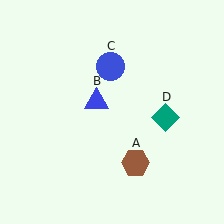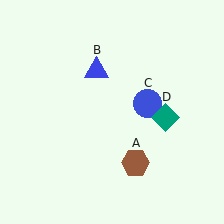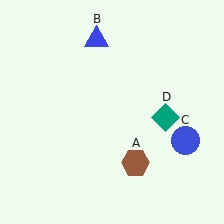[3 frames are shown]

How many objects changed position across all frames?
2 objects changed position: blue triangle (object B), blue circle (object C).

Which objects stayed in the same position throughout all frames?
Brown hexagon (object A) and teal diamond (object D) remained stationary.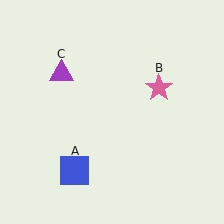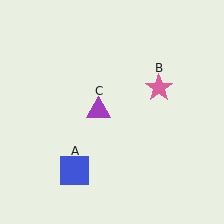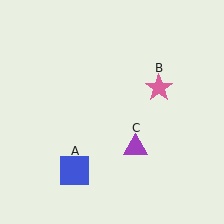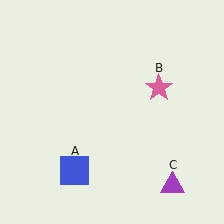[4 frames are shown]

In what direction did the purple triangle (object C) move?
The purple triangle (object C) moved down and to the right.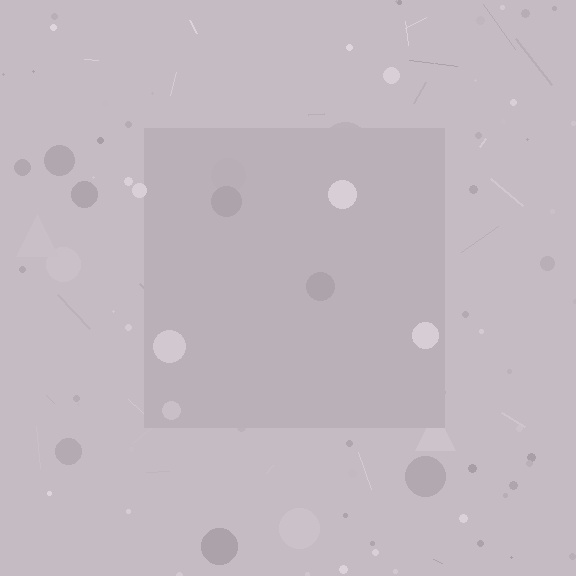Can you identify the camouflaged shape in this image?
The camouflaged shape is a square.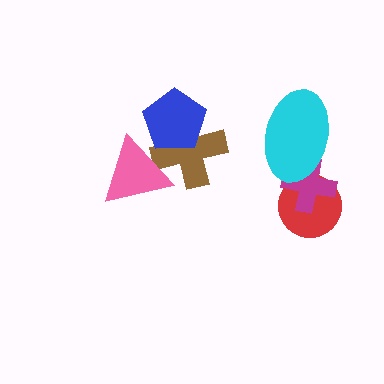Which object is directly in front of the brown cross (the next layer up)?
The pink triangle is directly in front of the brown cross.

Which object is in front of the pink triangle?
The blue pentagon is in front of the pink triangle.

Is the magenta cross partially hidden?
Yes, it is partially covered by another shape.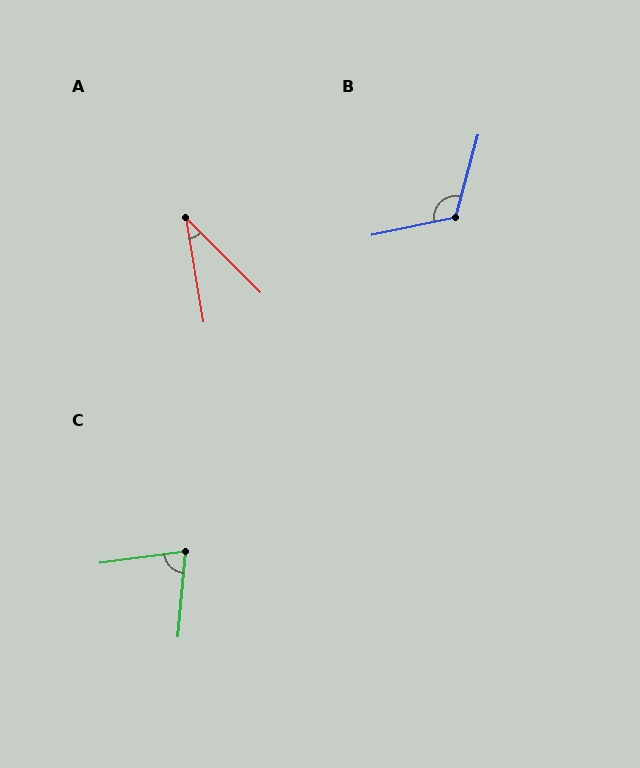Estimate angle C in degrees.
Approximately 77 degrees.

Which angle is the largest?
B, at approximately 116 degrees.